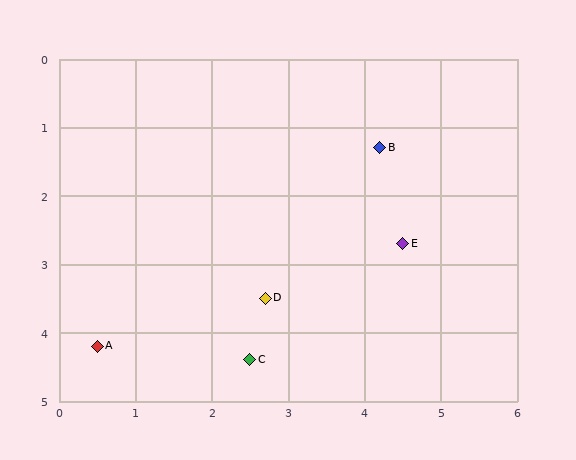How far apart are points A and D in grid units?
Points A and D are about 2.3 grid units apart.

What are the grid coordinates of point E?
Point E is at approximately (4.5, 2.7).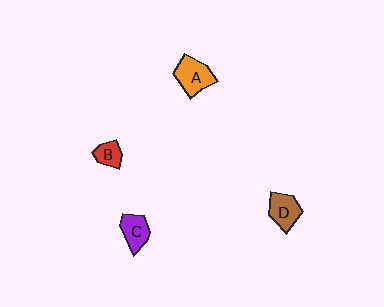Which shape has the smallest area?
Shape B (red).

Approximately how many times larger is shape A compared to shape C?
Approximately 1.3 times.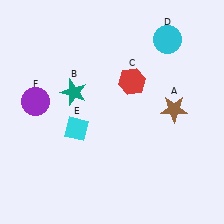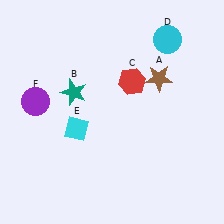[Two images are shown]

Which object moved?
The brown star (A) moved up.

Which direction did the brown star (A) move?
The brown star (A) moved up.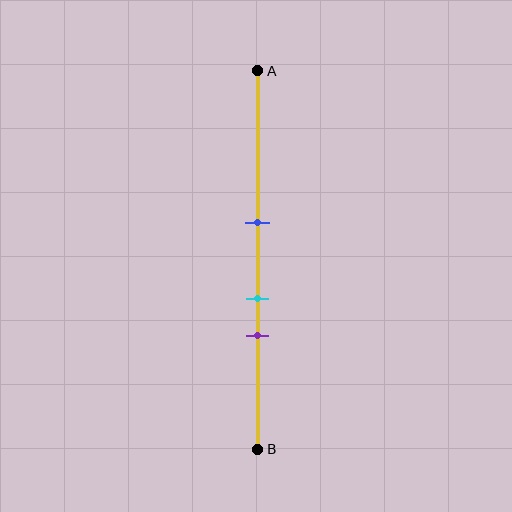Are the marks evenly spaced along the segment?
Yes, the marks are approximately evenly spaced.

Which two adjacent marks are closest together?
The cyan and purple marks are the closest adjacent pair.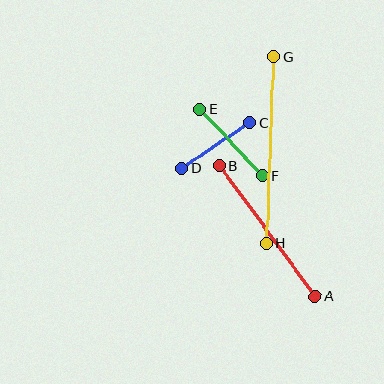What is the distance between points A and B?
The distance is approximately 162 pixels.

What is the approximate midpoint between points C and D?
The midpoint is at approximately (216, 145) pixels.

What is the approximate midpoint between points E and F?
The midpoint is at approximately (231, 143) pixels.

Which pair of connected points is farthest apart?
Points G and H are farthest apart.